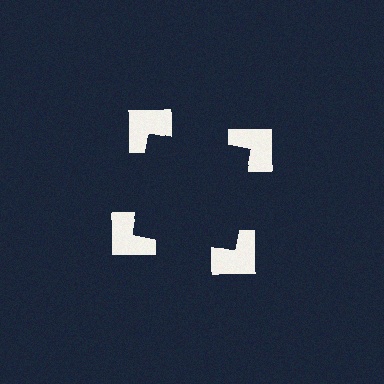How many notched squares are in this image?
There are 4 — one at each vertex of the illusory square.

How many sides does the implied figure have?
4 sides.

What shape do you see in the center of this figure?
An illusory square — its edges are inferred from the aligned wedge cuts in the notched squares, not physically drawn.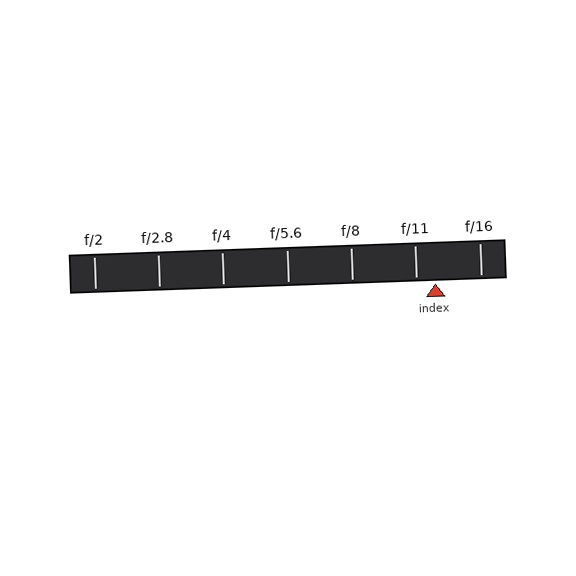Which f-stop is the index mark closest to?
The index mark is closest to f/11.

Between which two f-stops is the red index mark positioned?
The index mark is between f/11 and f/16.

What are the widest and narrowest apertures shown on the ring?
The widest aperture shown is f/2 and the narrowest is f/16.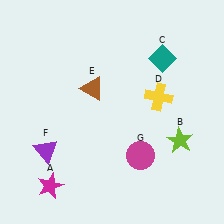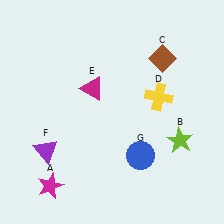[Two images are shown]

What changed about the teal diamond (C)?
In Image 1, C is teal. In Image 2, it changed to brown.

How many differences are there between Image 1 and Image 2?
There are 3 differences between the two images.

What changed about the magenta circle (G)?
In Image 1, G is magenta. In Image 2, it changed to blue.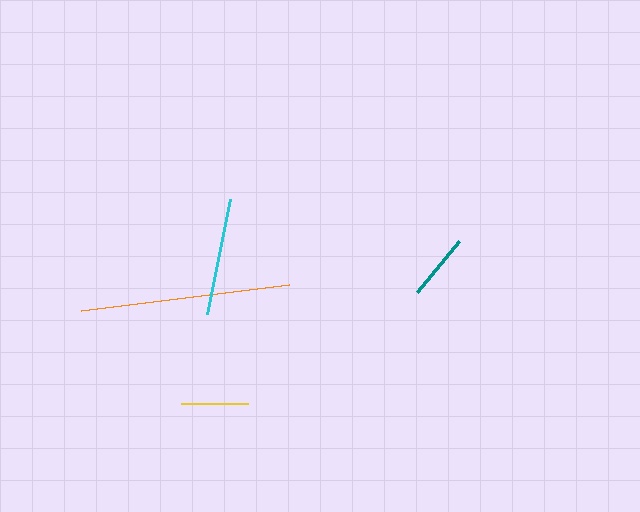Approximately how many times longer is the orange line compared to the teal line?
The orange line is approximately 3.1 times the length of the teal line.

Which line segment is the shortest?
The teal line is the shortest at approximately 67 pixels.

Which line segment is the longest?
The orange line is the longest at approximately 209 pixels.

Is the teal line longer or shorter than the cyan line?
The cyan line is longer than the teal line.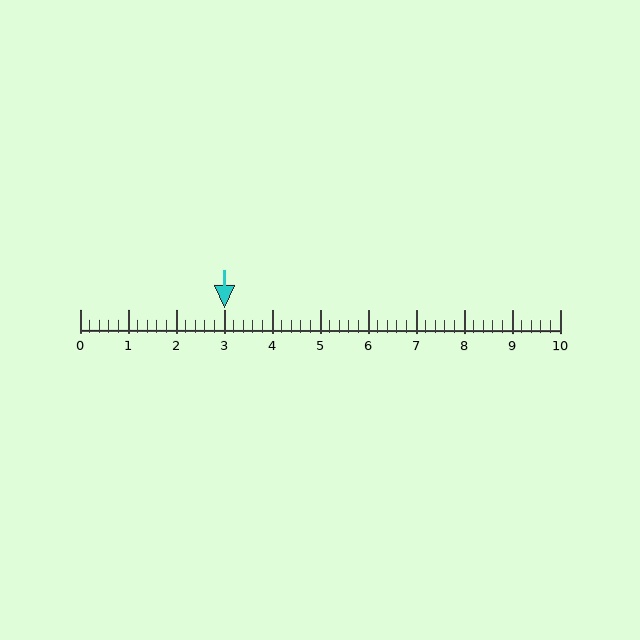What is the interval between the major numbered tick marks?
The major tick marks are spaced 1 units apart.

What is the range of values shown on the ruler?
The ruler shows values from 0 to 10.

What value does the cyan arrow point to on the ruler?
The cyan arrow points to approximately 3.0.